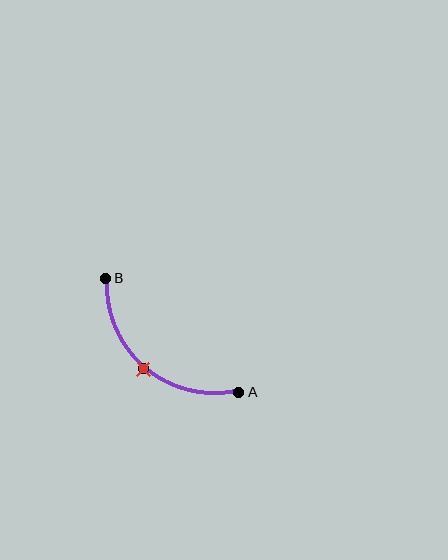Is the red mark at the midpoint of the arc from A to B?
Yes. The red mark lies on the arc at equal arc-length from both A and B — it is the arc midpoint.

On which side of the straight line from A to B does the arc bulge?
The arc bulges below and to the left of the straight line connecting A and B.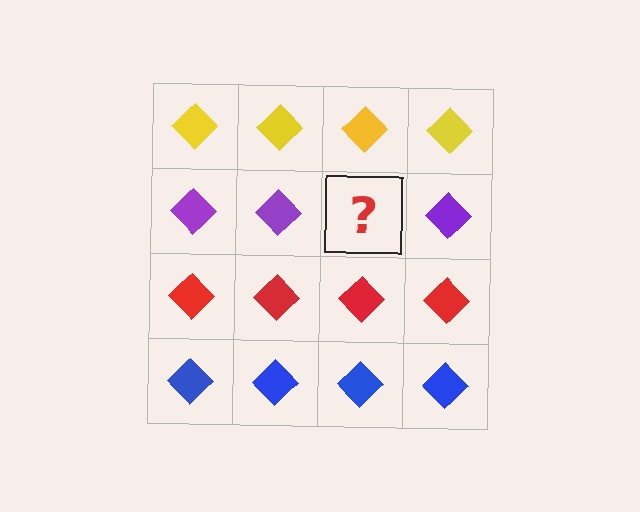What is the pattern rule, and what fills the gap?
The rule is that each row has a consistent color. The gap should be filled with a purple diamond.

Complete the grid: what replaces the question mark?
The question mark should be replaced with a purple diamond.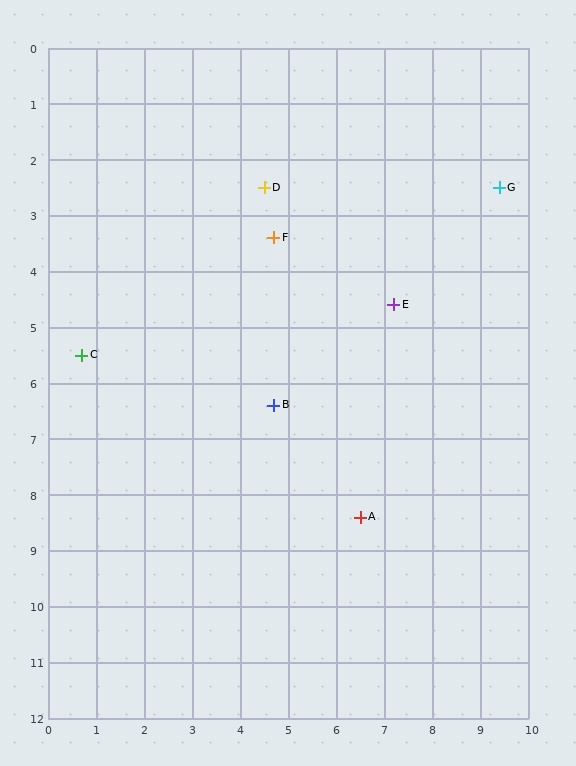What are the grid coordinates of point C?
Point C is at approximately (0.7, 5.5).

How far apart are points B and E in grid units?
Points B and E are about 3.1 grid units apart.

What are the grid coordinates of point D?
Point D is at approximately (4.5, 2.5).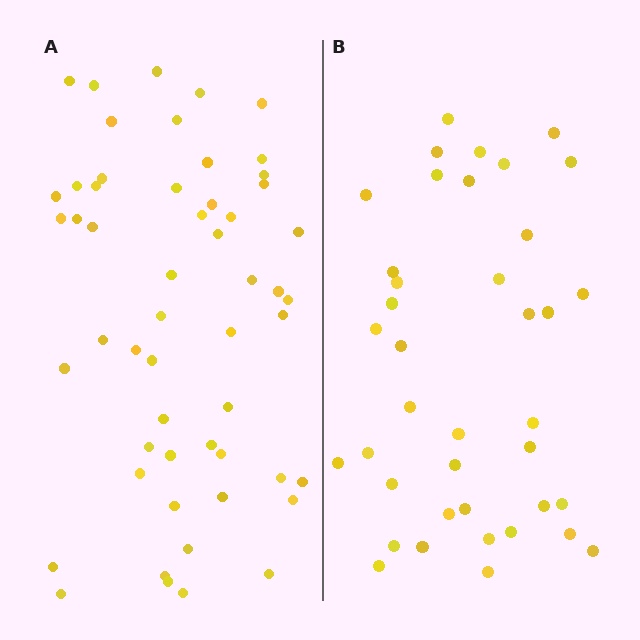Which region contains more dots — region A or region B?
Region A (the left region) has more dots.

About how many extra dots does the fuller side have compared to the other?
Region A has approximately 15 more dots than region B.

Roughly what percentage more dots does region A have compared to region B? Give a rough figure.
About 40% more.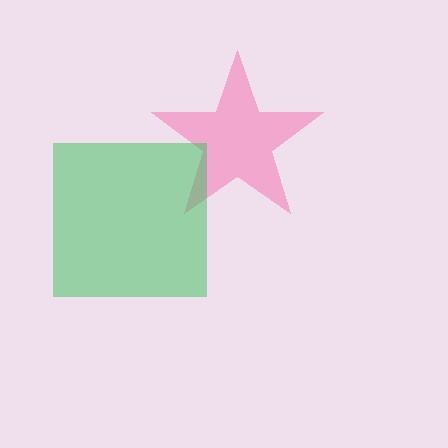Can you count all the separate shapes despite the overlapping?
Yes, there are 2 separate shapes.